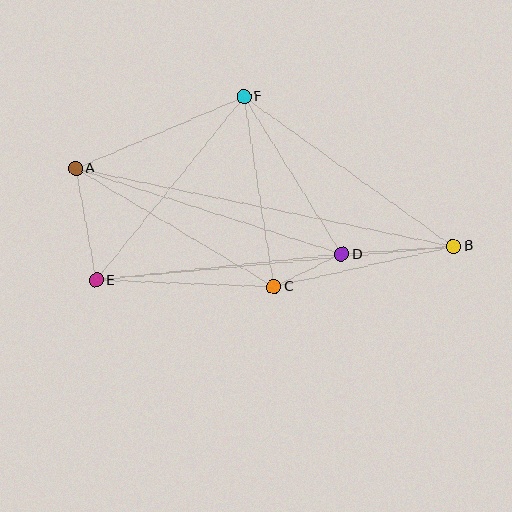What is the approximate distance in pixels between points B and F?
The distance between B and F is approximately 257 pixels.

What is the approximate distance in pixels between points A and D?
The distance between A and D is approximately 280 pixels.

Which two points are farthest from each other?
Points A and B are farthest from each other.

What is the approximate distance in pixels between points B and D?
The distance between B and D is approximately 112 pixels.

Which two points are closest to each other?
Points C and D are closest to each other.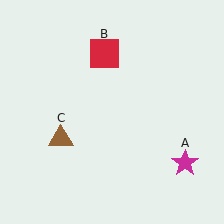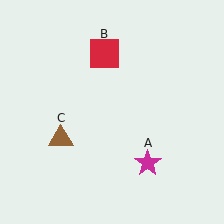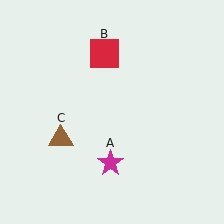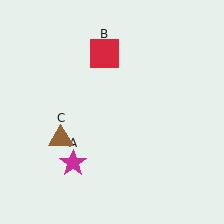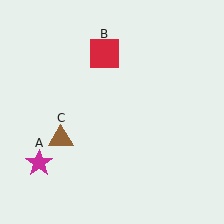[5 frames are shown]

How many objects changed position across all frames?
1 object changed position: magenta star (object A).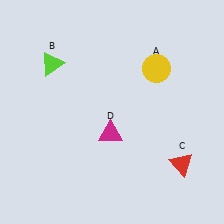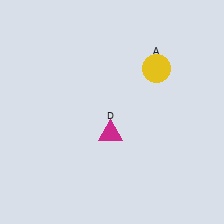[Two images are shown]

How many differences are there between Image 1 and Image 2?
There are 2 differences between the two images.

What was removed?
The red triangle (C), the lime triangle (B) were removed in Image 2.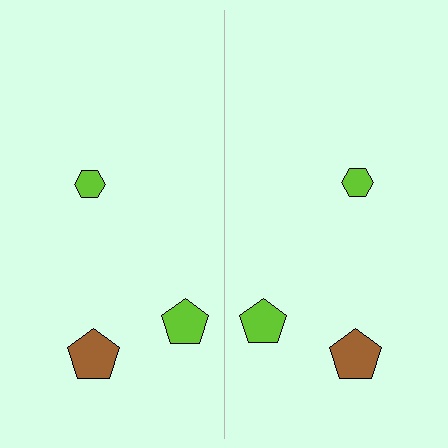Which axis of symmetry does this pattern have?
The pattern has a vertical axis of symmetry running through the center of the image.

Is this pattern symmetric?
Yes, this pattern has bilateral (reflection) symmetry.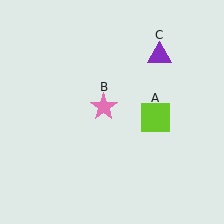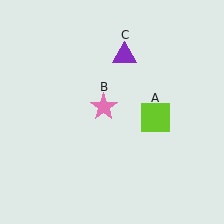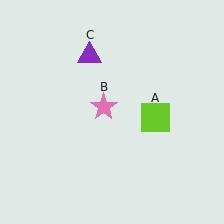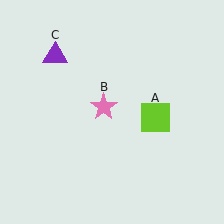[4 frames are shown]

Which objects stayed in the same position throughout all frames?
Lime square (object A) and pink star (object B) remained stationary.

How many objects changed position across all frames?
1 object changed position: purple triangle (object C).